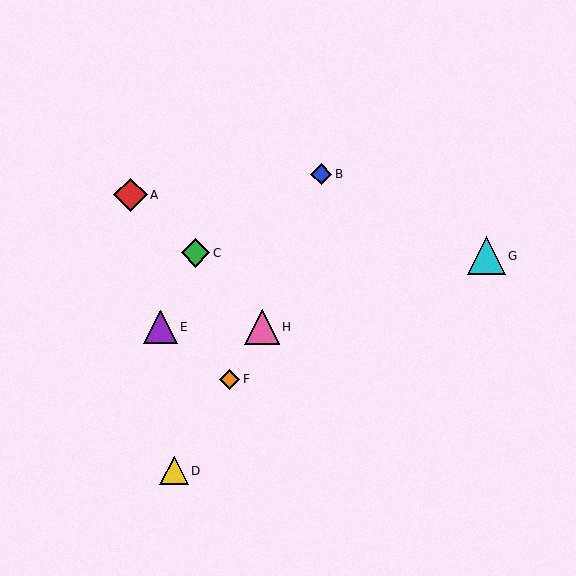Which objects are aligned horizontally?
Objects E, H are aligned horizontally.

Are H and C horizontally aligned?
No, H is at y≈327 and C is at y≈253.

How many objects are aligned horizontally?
2 objects (E, H) are aligned horizontally.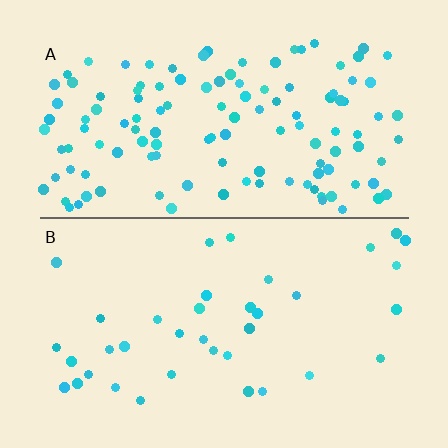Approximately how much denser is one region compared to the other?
Approximately 3.3× — region A over region B.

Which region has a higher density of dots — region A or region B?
A (the top).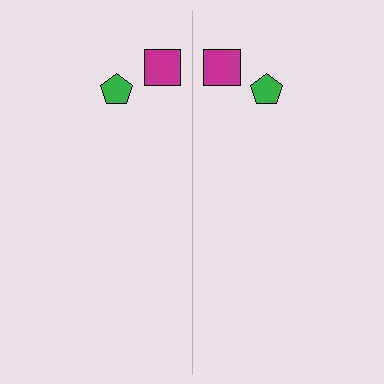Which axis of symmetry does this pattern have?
The pattern has a vertical axis of symmetry running through the center of the image.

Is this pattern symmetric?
Yes, this pattern has bilateral (reflection) symmetry.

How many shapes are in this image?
There are 4 shapes in this image.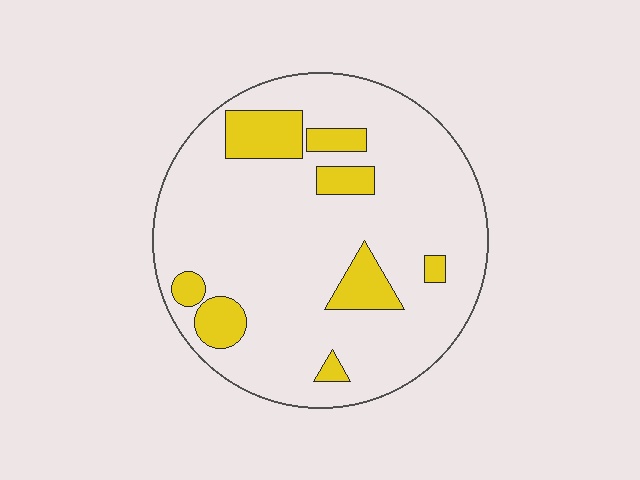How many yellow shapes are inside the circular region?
8.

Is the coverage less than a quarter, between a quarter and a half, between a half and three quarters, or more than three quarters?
Less than a quarter.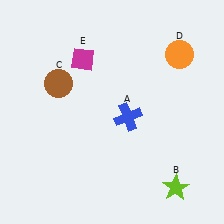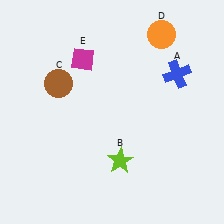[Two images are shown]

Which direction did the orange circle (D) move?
The orange circle (D) moved up.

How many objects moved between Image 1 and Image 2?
3 objects moved between the two images.